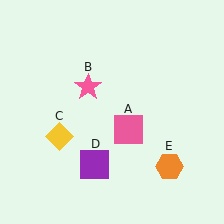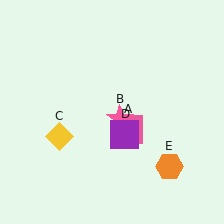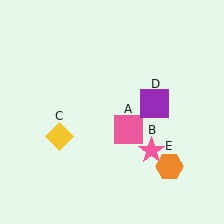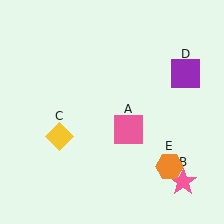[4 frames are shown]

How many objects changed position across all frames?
2 objects changed position: pink star (object B), purple square (object D).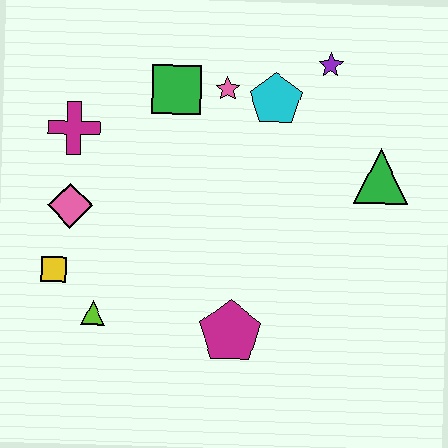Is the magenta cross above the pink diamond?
Yes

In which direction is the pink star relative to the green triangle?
The pink star is to the left of the green triangle.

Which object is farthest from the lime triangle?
The purple star is farthest from the lime triangle.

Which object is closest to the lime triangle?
The yellow square is closest to the lime triangle.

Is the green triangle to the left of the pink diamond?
No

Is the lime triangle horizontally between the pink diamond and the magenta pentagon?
Yes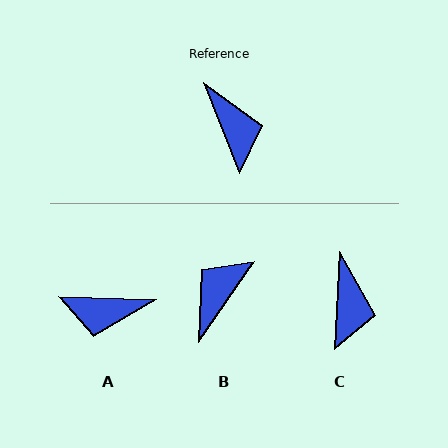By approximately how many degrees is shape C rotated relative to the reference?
Approximately 25 degrees clockwise.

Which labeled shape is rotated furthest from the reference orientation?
B, about 123 degrees away.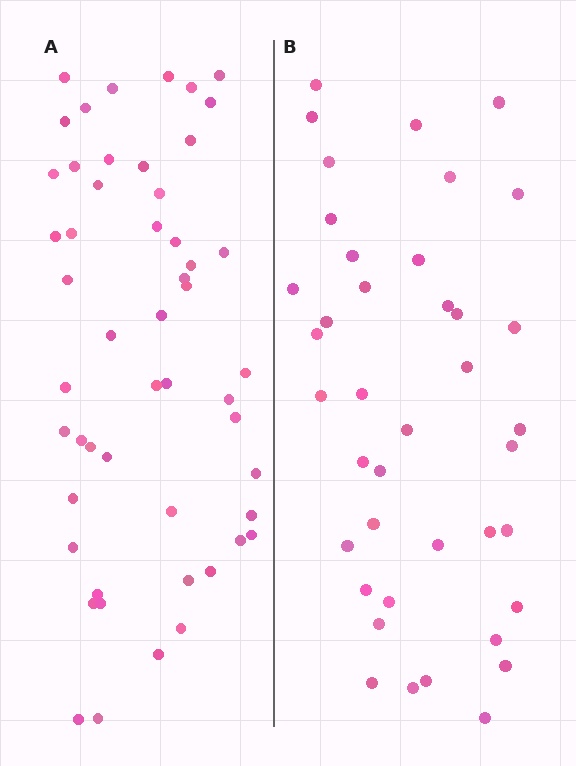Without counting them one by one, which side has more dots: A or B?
Region A (the left region) has more dots.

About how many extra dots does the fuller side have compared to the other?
Region A has roughly 12 or so more dots than region B.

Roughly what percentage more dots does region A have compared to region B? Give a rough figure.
About 30% more.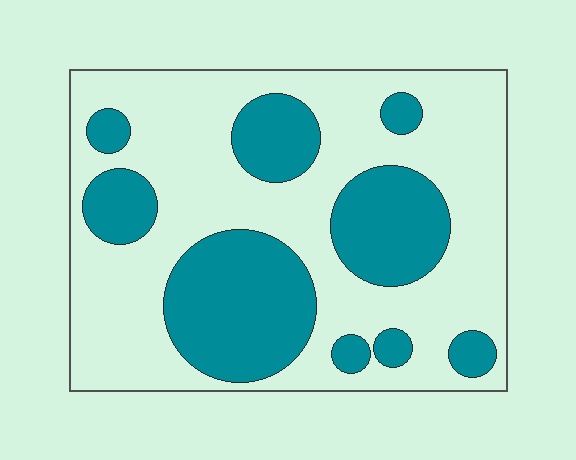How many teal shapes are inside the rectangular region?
9.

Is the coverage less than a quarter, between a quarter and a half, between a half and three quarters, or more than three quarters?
Between a quarter and a half.